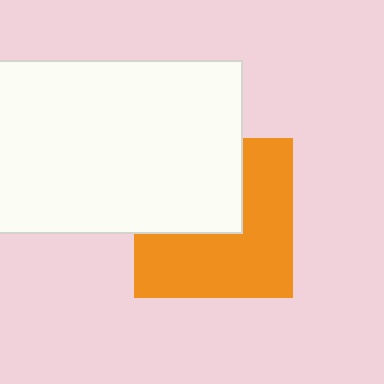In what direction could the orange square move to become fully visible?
The orange square could move toward the lower-right. That would shift it out from behind the white rectangle entirely.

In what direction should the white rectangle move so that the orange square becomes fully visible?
The white rectangle should move toward the upper-left. That is the shortest direction to clear the overlap and leave the orange square fully visible.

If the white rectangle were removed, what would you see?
You would see the complete orange square.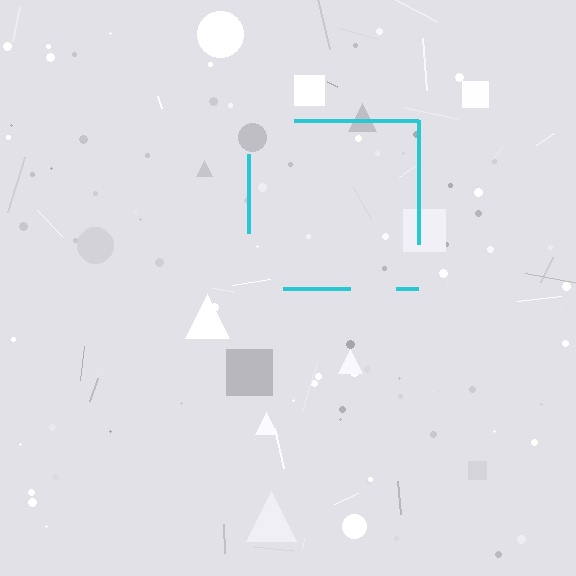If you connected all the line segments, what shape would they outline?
They would outline a square.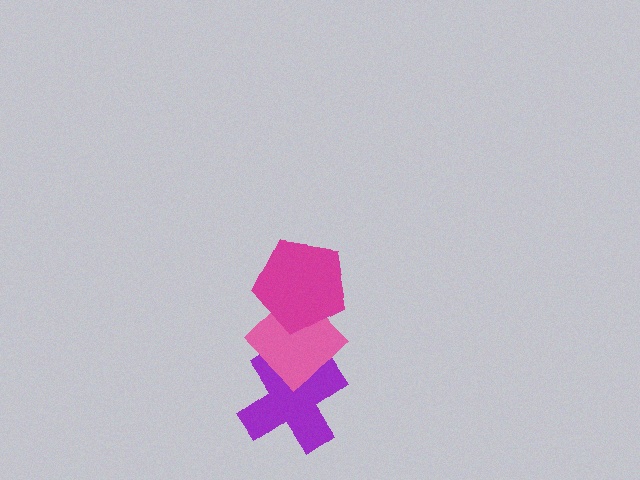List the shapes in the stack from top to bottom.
From top to bottom: the magenta pentagon, the pink diamond, the purple cross.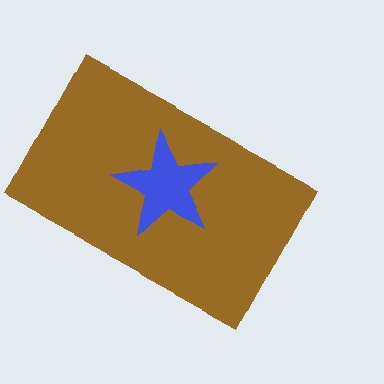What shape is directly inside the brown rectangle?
The blue star.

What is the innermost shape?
The blue star.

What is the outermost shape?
The brown rectangle.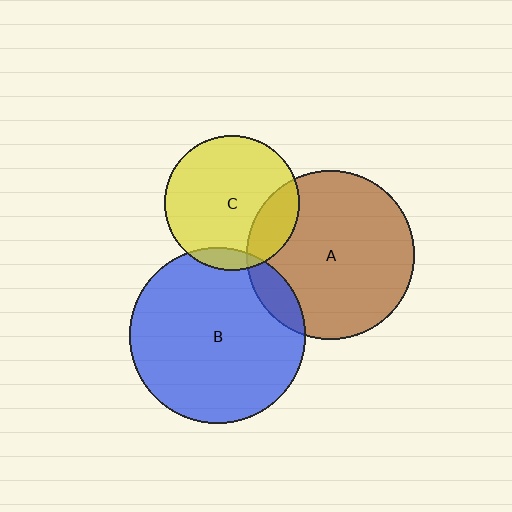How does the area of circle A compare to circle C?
Approximately 1.5 times.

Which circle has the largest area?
Circle B (blue).